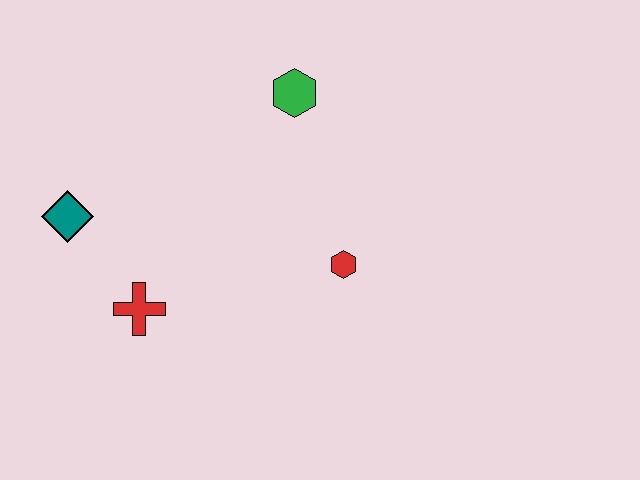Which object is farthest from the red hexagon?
The teal diamond is farthest from the red hexagon.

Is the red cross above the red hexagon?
No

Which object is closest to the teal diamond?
The red cross is closest to the teal diamond.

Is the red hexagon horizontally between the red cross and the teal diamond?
No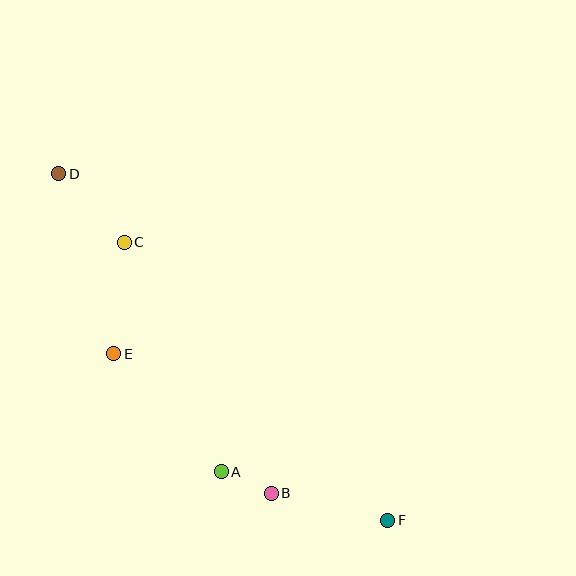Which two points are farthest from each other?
Points D and F are farthest from each other.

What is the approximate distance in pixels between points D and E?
The distance between D and E is approximately 188 pixels.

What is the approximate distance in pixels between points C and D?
The distance between C and D is approximately 95 pixels.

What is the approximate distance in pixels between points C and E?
The distance between C and E is approximately 112 pixels.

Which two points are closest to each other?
Points A and B are closest to each other.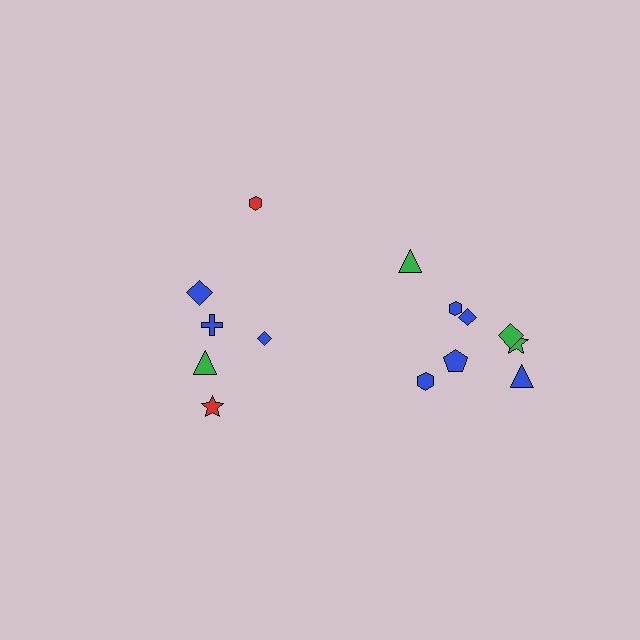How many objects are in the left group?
There are 6 objects.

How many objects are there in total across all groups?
There are 14 objects.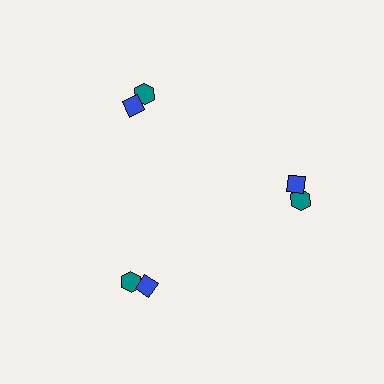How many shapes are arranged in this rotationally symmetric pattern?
There are 6 shapes, arranged in 3 groups of 2.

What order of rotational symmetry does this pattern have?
This pattern has 3-fold rotational symmetry.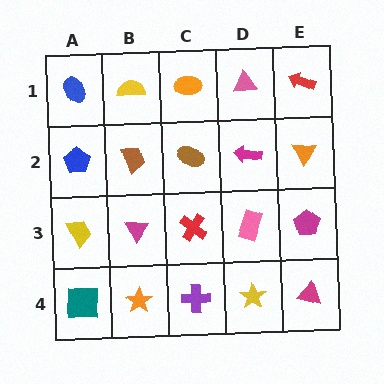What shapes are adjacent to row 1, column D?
A magenta arrow (row 2, column D), an orange ellipse (row 1, column C), a red arrow (row 1, column E).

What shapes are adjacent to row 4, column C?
A red cross (row 3, column C), an orange star (row 4, column B), a yellow star (row 4, column D).